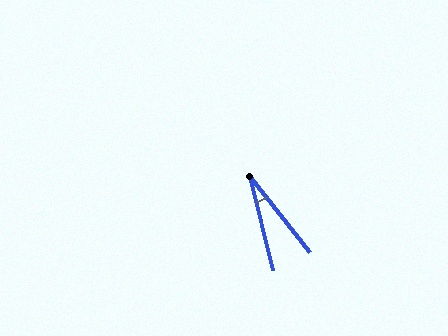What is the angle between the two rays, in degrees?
Approximately 25 degrees.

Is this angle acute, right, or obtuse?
It is acute.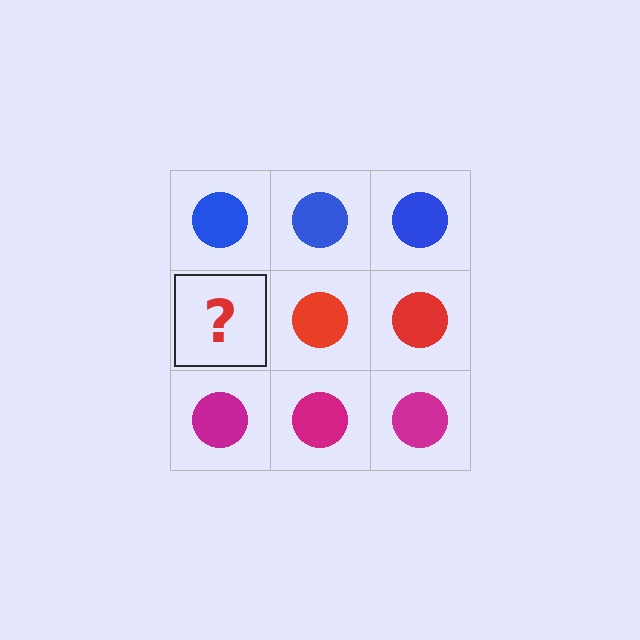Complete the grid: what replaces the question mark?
The question mark should be replaced with a red circle.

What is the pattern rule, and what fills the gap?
The rule is that each row has a consistent color. The gap should be filled with a red circle.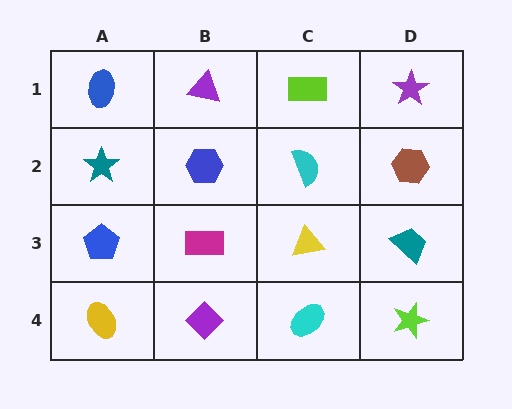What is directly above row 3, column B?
A blue hexagon.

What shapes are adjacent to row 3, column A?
A teal star (row 2, column A), a yellow ellipse (row 4, column A), a magenta rectangle (row 3, column B).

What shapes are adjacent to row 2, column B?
A purple triangle (row 1, column B), a magenta rectangle (row 3, column B), a teal star (row 2, column A), a cyan semicircle (row 2, column C).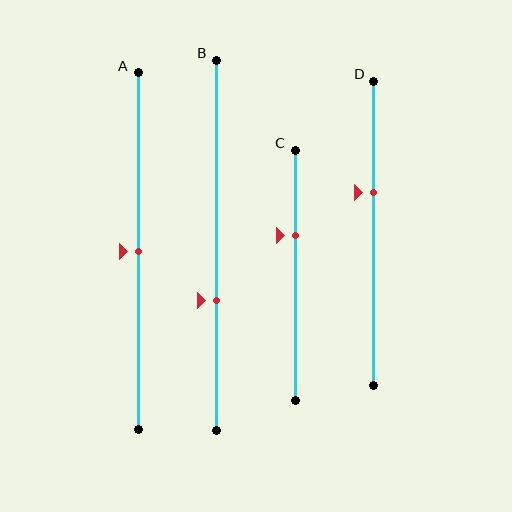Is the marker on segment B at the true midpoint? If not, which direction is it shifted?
No, the marker on segment B is shifted downward by about 15% of the segment length.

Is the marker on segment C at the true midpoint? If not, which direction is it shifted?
No, the marker on segment C is shifted upward by about 16% of the segment length.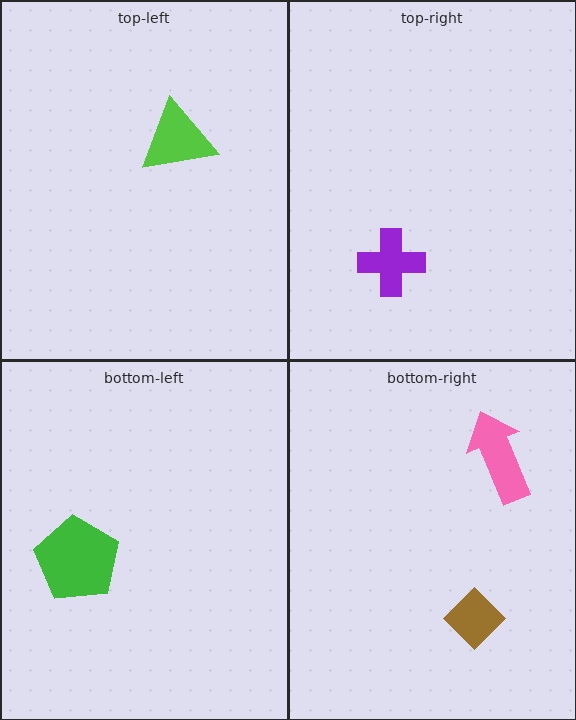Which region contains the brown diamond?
The bottom-right region.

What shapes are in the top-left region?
The lime triangle.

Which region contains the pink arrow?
The bottom-right region.